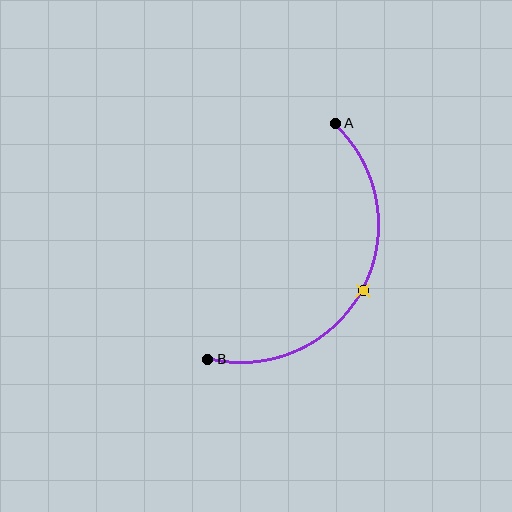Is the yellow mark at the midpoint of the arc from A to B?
Yes. The yellow mark lies on the arc at equal arc-length from both A and B — it is the arc midpoint.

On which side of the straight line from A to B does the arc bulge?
The arc bulges to the right of the straight line connecting A and B.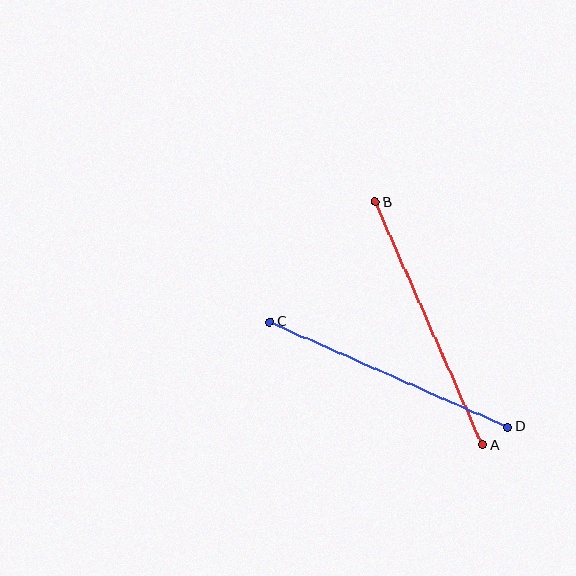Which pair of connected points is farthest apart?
Points A and B are farthest apart.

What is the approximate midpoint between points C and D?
The midpoint is at approximately (389, 374) pixels.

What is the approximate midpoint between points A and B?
The midpoint is at approximately (429, 324) pixels.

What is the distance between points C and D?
The distance is approximately 260 pixels.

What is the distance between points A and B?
The distance is approximately 266 pixels.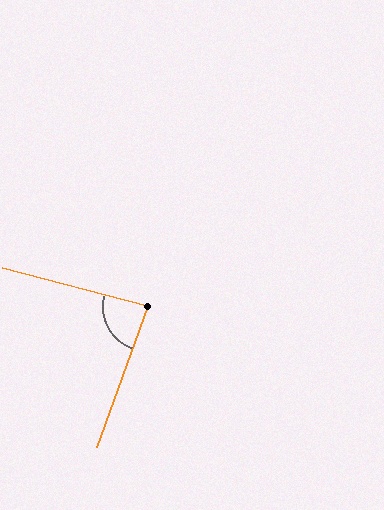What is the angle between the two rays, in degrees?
Approximately 85 degrees.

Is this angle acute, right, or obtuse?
It is acute.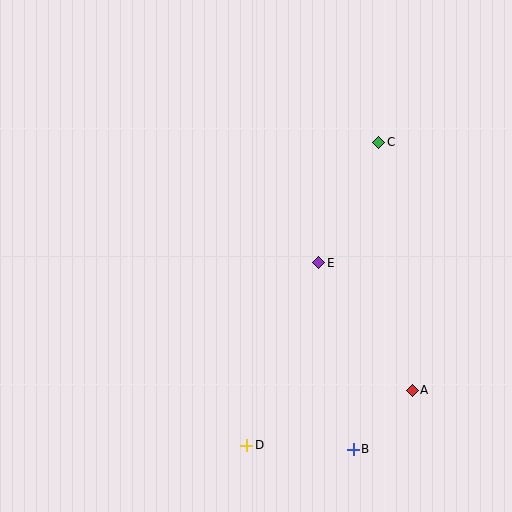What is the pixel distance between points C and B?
The distance between C and B is 308 pixels.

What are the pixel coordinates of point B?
Point B is at (353, 449).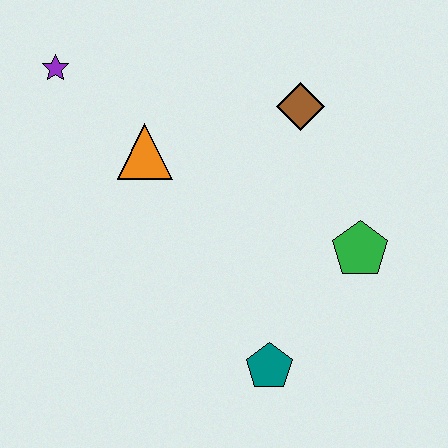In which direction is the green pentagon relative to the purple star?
The green pentagon is to the right of the purple star.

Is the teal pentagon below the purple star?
Yes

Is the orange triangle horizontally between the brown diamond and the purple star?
Yes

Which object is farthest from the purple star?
The teal pentagon is farthest from the purple star.